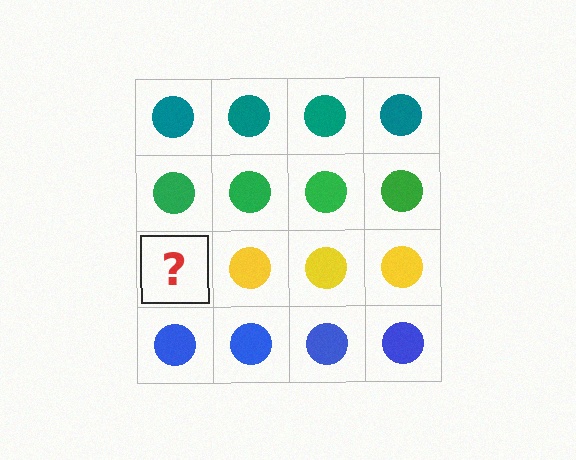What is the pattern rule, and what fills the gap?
The rule is that each row has a consistent color. The gap should be filled with a yellow circle.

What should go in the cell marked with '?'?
The missing cell should contain a yellow circle.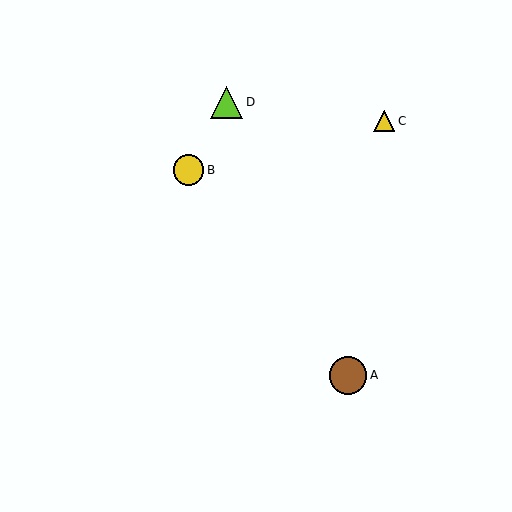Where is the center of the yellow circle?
The center of the yellow circle is at (189, 170).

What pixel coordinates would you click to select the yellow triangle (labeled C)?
Click at (384, 121) to select the yellow triangle C.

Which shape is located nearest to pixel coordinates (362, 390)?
The brown circle (labeled A) at (348, 375) is nearest to that location.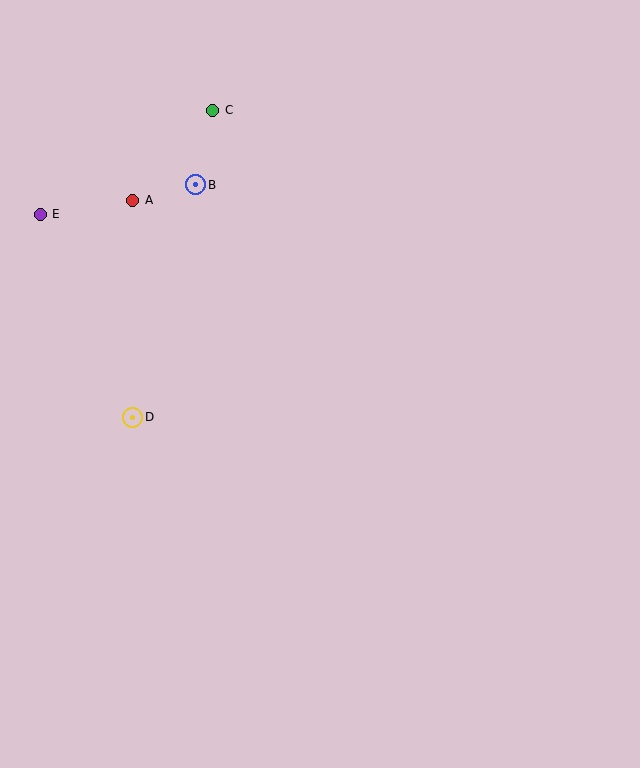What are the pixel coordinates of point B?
Point B is at (196, 185).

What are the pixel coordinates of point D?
Point D is at (133, 417).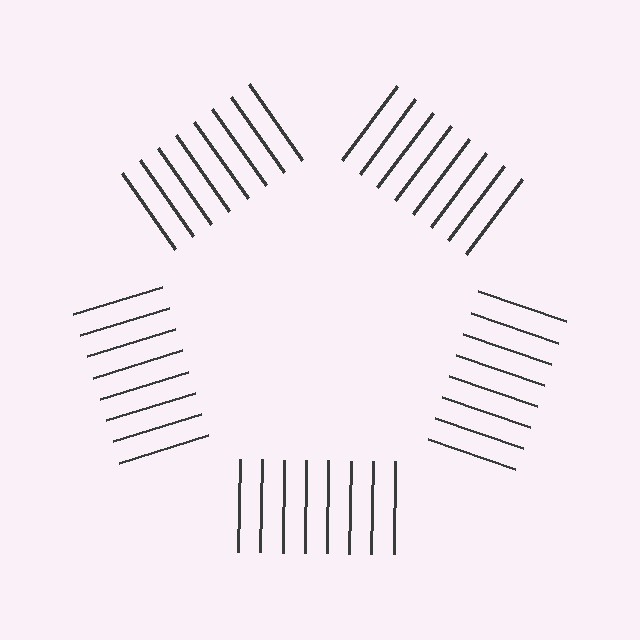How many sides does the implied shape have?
5 sides — the line-ends trace a pentagon.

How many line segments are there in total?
40 — 8 along each of the 5 edges.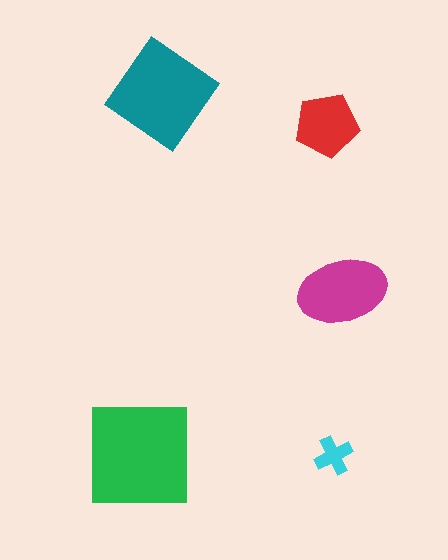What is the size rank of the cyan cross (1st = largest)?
5th.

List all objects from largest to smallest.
The green square, the teal diamond, the magenta ellipse, the red pentagon, the cyan cross.